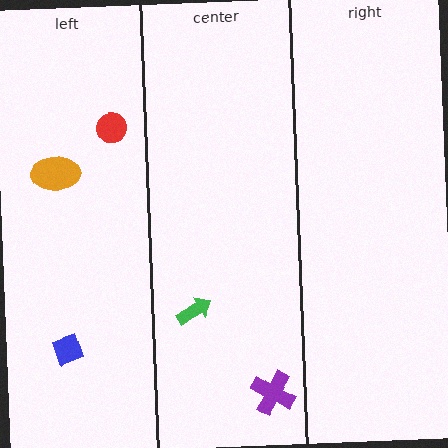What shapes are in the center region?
The purple cross, the green arrow.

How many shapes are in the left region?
3.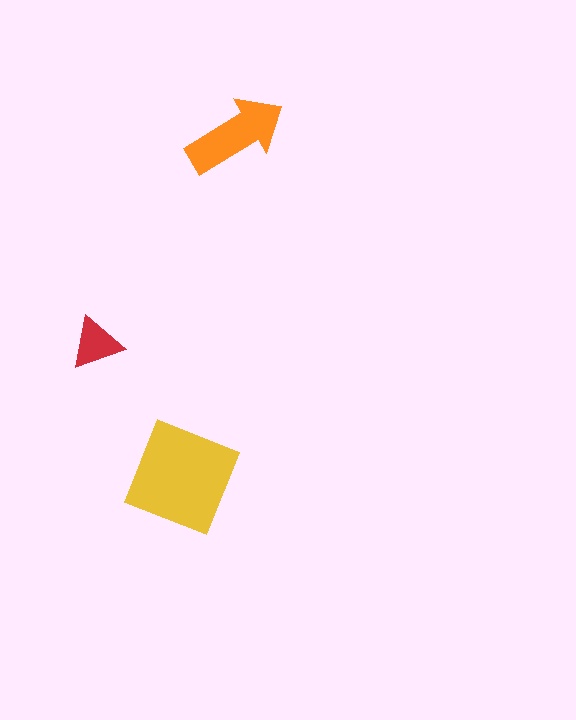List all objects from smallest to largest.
The red triangle, the orange arrow, the yellow diamond.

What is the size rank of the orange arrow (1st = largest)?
2nd.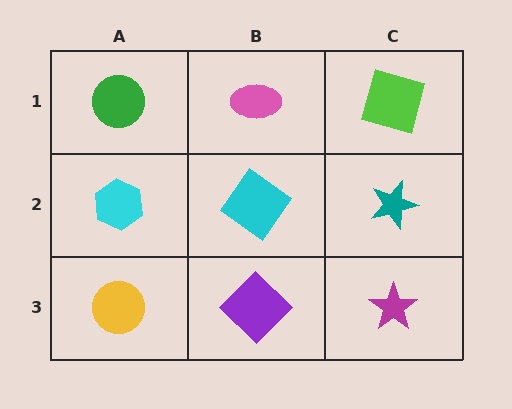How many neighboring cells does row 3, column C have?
2.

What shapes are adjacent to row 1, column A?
A cyan hexagon (row 2, column A), a pink ellipse (row 1, column B).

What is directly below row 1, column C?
A teal star.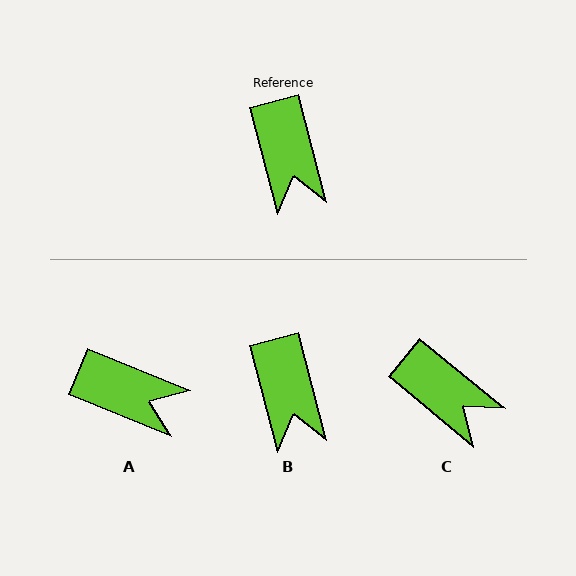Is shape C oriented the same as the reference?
No, it is off by about 36 degrees.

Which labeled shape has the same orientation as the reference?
B.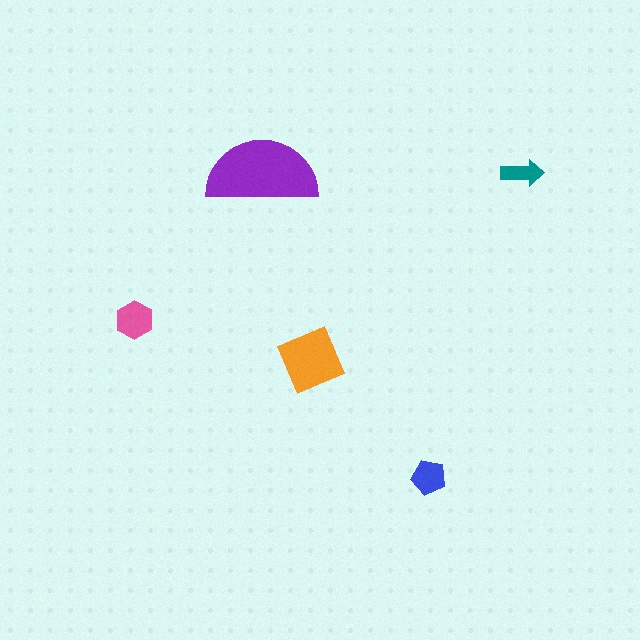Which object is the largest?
The purple semicircle.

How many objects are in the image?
There are 5 objects in the image.